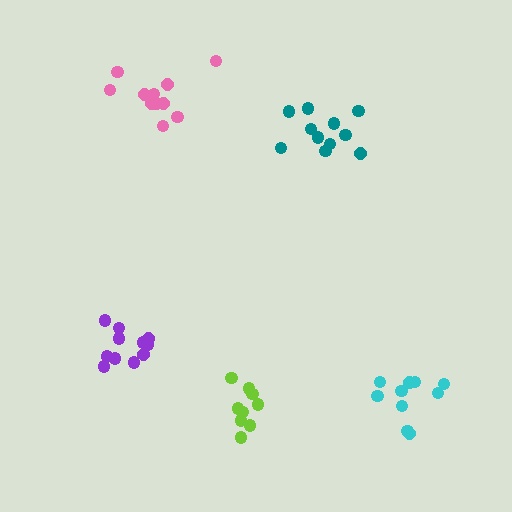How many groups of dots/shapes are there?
There are 5 groups.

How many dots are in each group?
Group 1: 11 dots, Group 2: 9 dots, Group 3: 10 dots, Group 4: 11 dots, Group 5: 11 dots (52 total).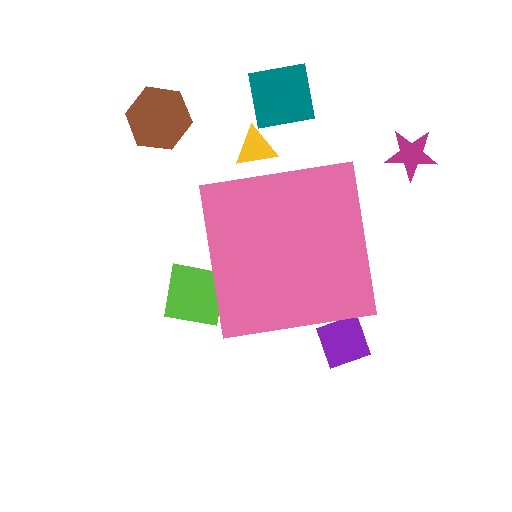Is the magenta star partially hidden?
No, the magenta star is fully visible.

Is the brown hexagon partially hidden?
No, the brown hexagon is fully visible.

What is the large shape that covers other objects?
A pink square.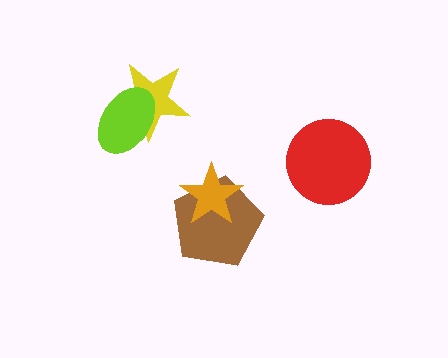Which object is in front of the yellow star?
The lime ellipse is in front of the yellow star.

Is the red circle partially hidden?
No, no other shape covers it.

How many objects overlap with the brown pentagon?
1 object overlaps with the brown pentagon.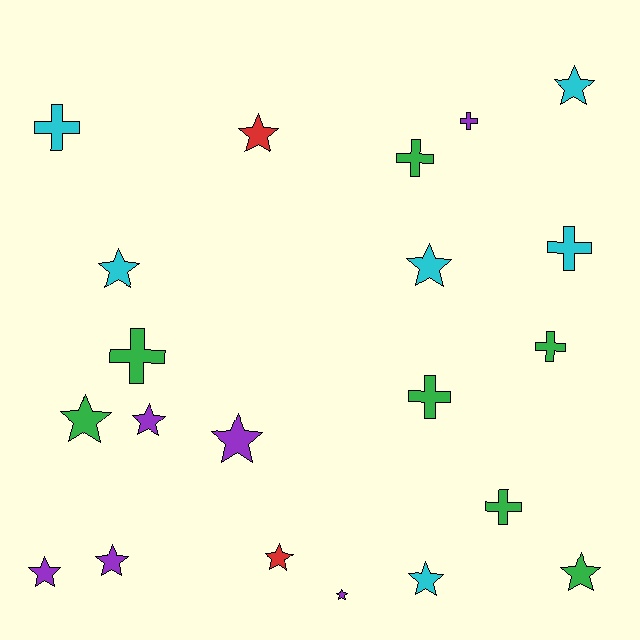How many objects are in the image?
There are 21 objects.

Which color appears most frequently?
Green, with 7 objects.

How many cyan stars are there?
There are 4 cyan stars.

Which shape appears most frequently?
Star, with 13 objects.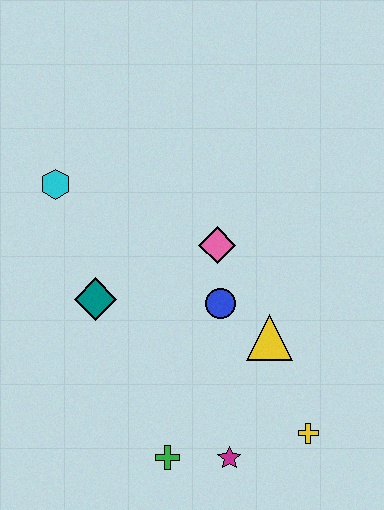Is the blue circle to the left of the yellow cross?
Yes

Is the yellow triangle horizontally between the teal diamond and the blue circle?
No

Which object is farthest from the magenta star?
The cyan hexagon is farthest from the magenta star.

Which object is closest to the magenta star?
The green cross is closest to the magenta star.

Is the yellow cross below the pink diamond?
Yes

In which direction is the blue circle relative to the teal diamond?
The blue circle is to the right of the teal diamond.